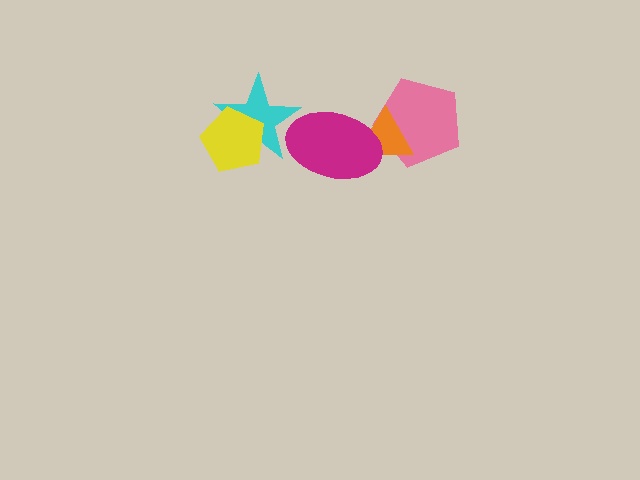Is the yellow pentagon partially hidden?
No, no other shape covers it.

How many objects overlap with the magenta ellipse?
2 objects overlap with the magenta ellipse.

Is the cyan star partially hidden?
Yes, it is partially covered by another shape.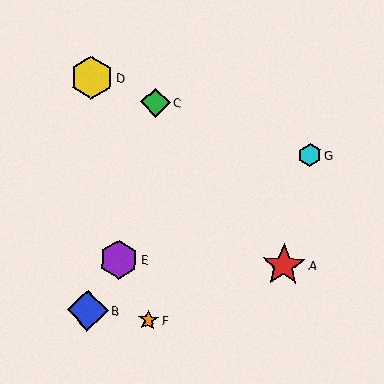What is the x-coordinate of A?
Object A is at x≈284.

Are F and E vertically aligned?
No, F is at x≈148 and E is at x≈119.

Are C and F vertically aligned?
Yes, both are at x≈155.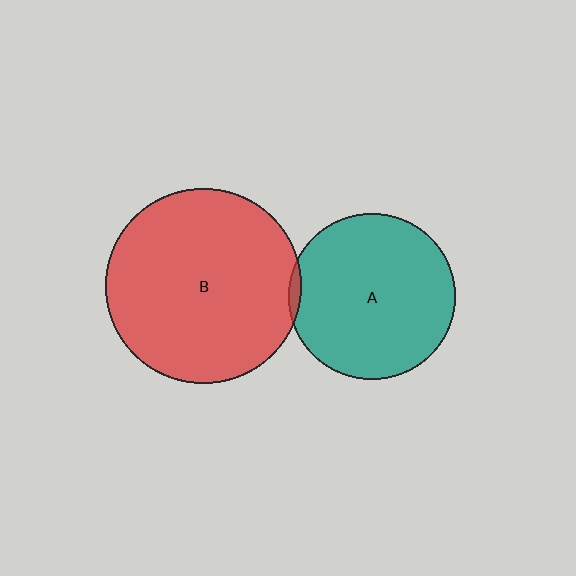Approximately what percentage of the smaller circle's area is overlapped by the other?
Approximately 5%.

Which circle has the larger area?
Circle B (red).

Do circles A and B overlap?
Yes.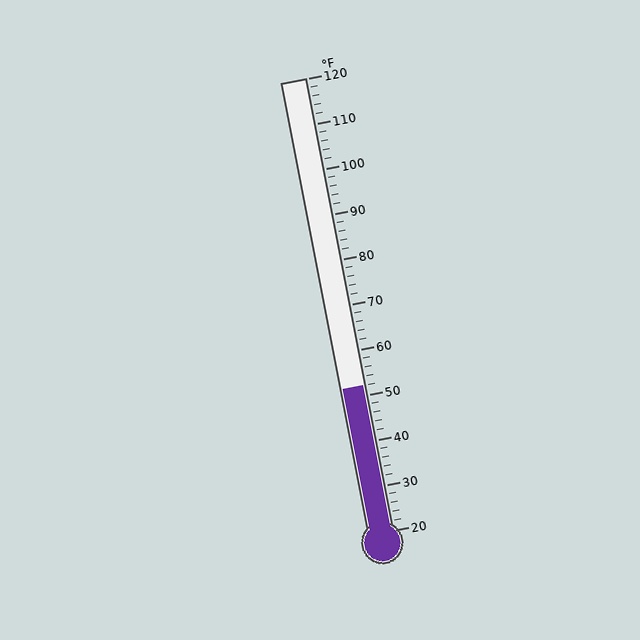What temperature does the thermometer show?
The thermometer shows approximately 52°F.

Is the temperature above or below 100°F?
The temperature is below 100°F.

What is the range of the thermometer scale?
The thermometer scale ranges from 20°F to 120°F.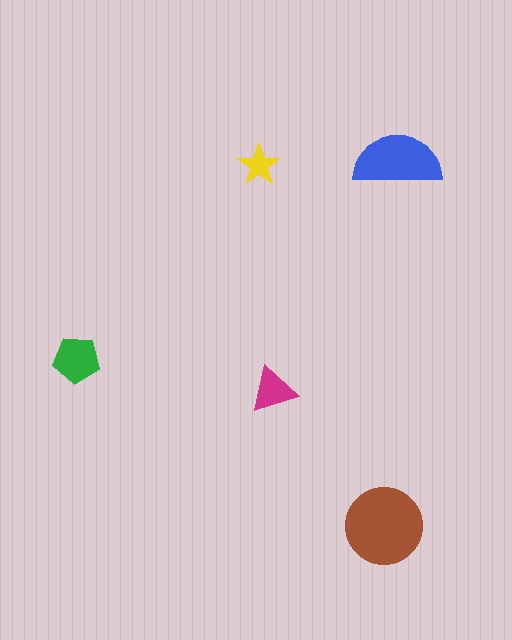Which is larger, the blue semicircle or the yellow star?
The blue semicircle.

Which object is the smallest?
The yellow star.